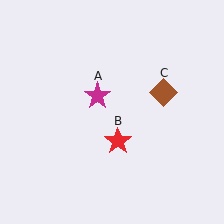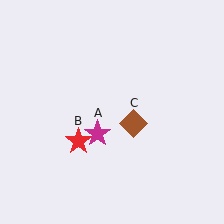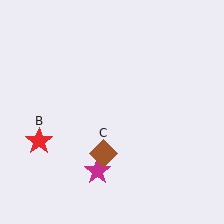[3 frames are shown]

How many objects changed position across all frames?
3 objects changed position: magenta star (object A), red star (object B), brown diamond (object C).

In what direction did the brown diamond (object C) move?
The brown diamond (object C) moved down and to the left.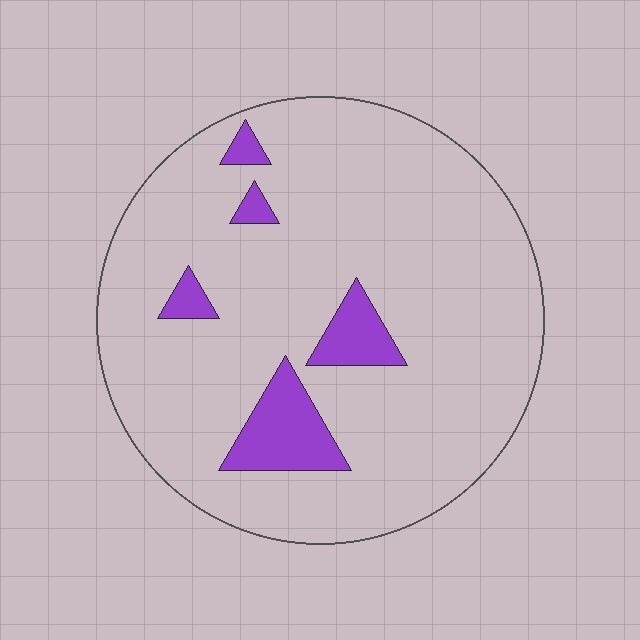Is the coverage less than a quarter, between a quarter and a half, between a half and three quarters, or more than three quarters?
Less than a quarter.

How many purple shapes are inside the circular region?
5.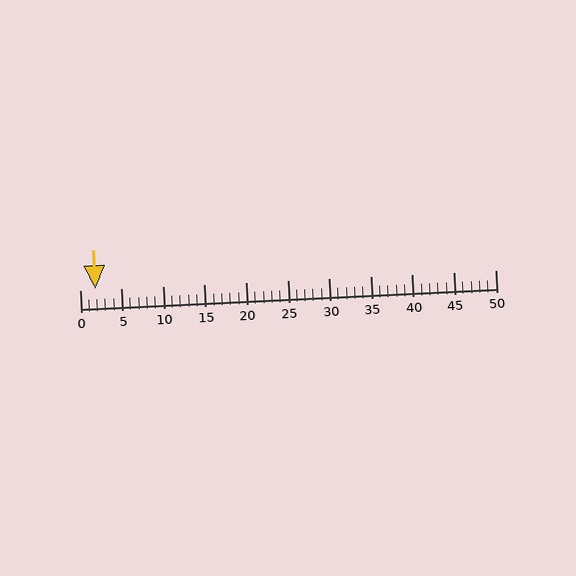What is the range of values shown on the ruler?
The ruler shows values from 0 to 50.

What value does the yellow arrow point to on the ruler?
The yellow arrow points to approximately 2.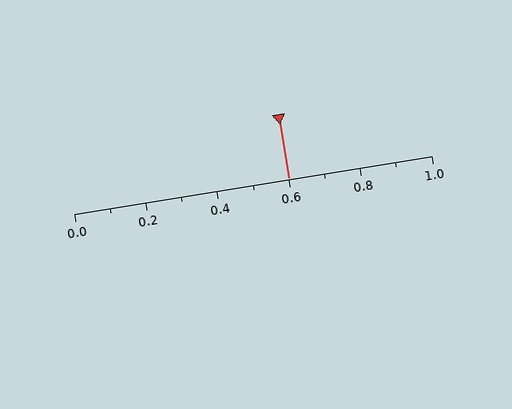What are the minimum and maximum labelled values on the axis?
The axis runs from 0.0 to 1.0.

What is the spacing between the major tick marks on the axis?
The major ticks are spaced 0.2 apart.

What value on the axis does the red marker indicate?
The marker indicates approximately 0.6.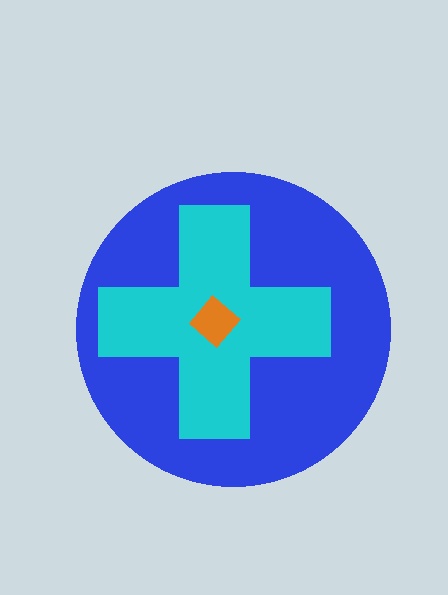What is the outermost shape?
The blue circle.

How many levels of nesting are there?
3.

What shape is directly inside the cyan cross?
The orange diamond.